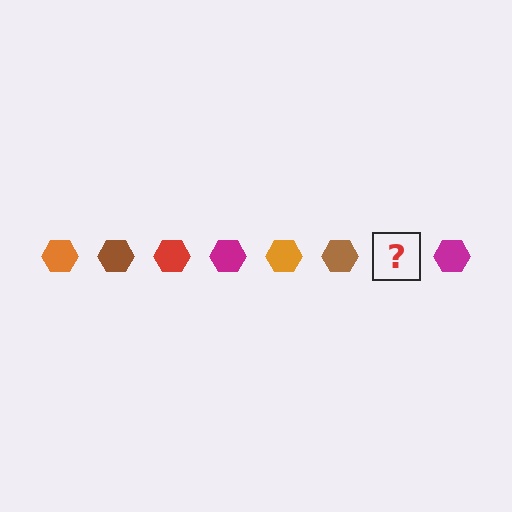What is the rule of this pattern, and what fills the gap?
The rule is that the pattern cycles through orange, brown, red, magenta hexagons. The gap should be filled with a red hexagon.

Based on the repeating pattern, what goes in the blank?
The blank should be a red hexagon.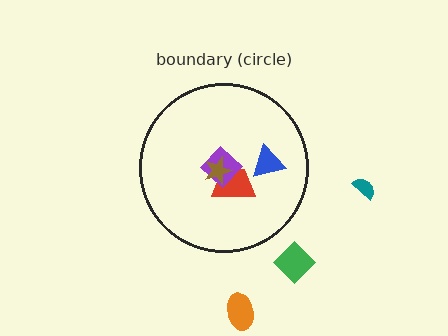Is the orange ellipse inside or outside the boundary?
Outside.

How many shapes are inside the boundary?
4 inside, 3 outside.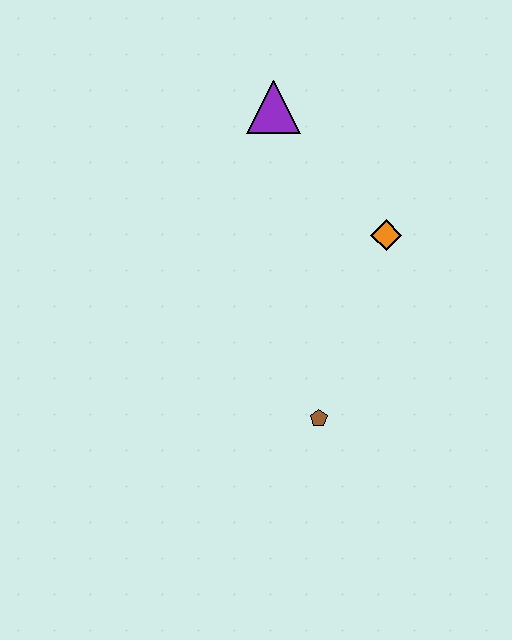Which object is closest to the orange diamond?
The purple triangle is closest to the orange diamond.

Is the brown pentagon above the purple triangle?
No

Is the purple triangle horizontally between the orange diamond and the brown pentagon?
No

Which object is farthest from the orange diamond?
The brown pentagon is farthest from the orange diamond.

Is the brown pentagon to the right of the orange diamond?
No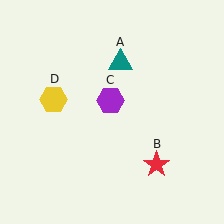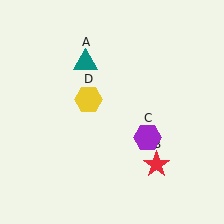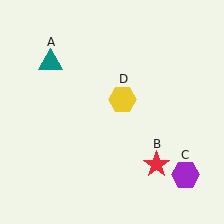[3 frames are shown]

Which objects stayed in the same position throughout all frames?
Red star (object B) remained stationary.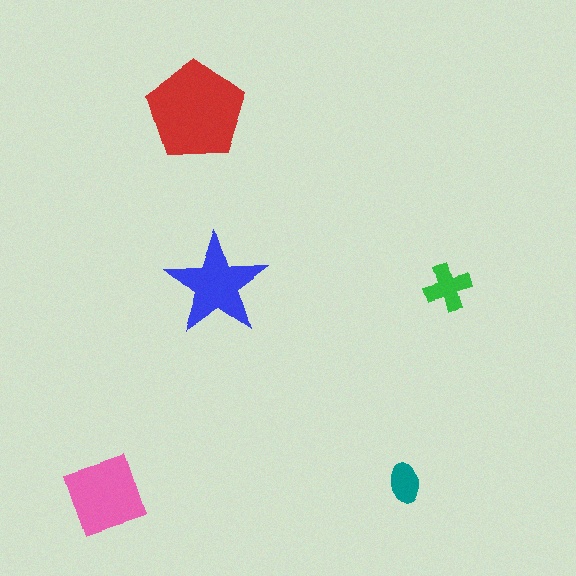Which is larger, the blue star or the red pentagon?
The red pentagon.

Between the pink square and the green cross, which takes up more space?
The pink square.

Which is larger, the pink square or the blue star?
The pink square.